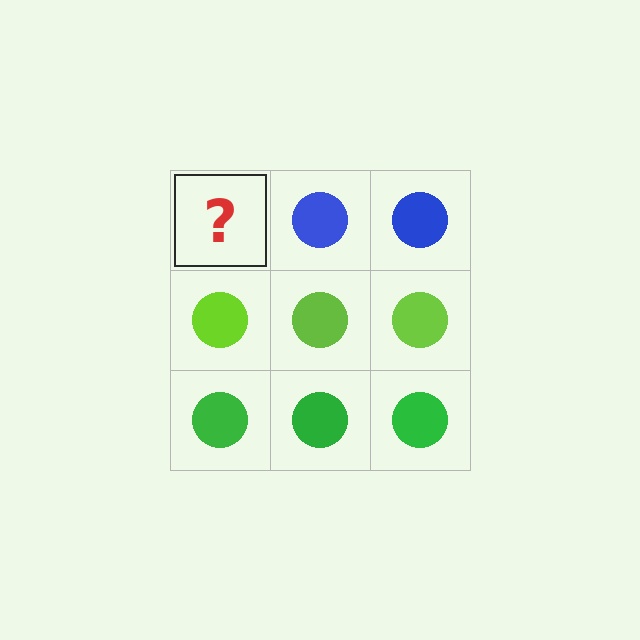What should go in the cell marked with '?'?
The missing cell should contain a blue circle.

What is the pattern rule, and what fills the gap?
The rule is that each row has a consistent color. The gap should be filled with a blue circle.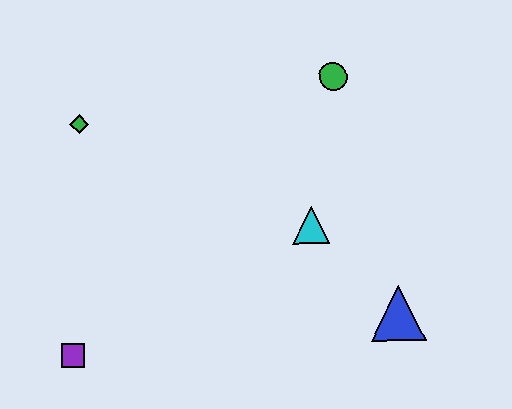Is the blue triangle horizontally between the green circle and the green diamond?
No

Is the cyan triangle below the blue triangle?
No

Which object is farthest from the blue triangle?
The green diamond is farthest from the blue triangle.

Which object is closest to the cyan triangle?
The blue triangle is closest to the cyan triangle.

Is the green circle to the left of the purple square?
No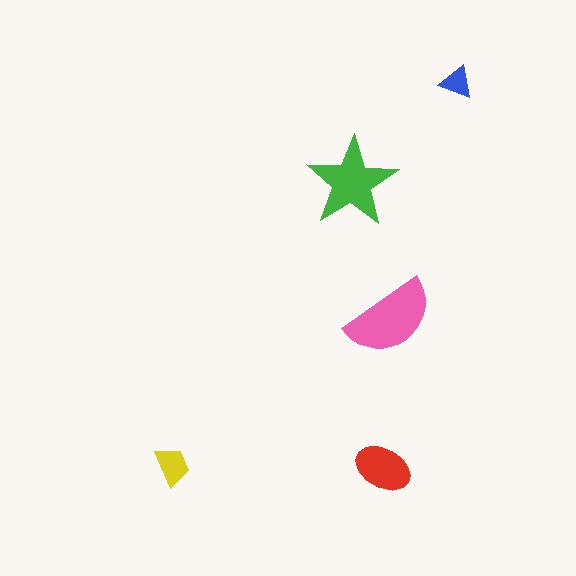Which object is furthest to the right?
The blue triangle is rightmost.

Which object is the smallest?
The blue triangle.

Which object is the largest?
The pink semicircle.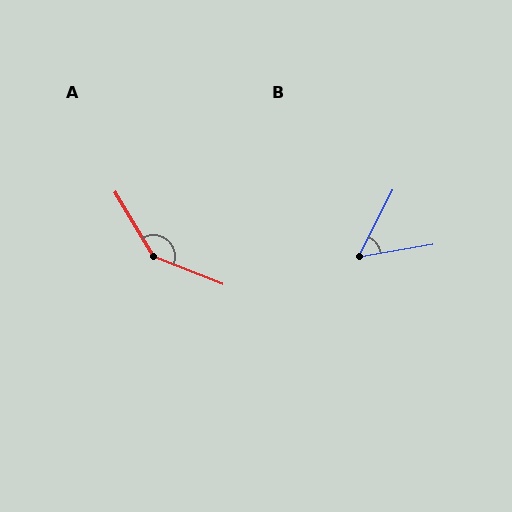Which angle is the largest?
A, at approximately 142 degrees.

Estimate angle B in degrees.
Approximately 54 degrees.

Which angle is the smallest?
B, at approximately 54 degrees.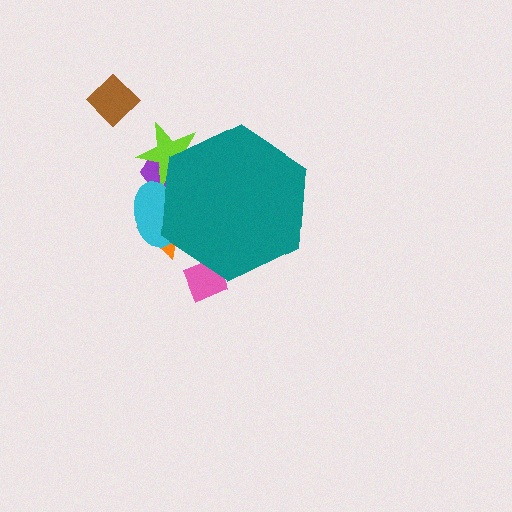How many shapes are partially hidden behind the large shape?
5 shapes are partially hidden.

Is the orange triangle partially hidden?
Yes, the orange triangle is partially hidden behind the teal hexagon.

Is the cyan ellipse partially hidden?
Yes, the cyan ellipse is partially hidden behind the teal hexagon.